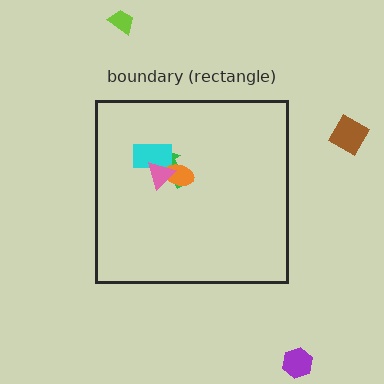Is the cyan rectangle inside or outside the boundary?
Inside.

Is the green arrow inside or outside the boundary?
Inside.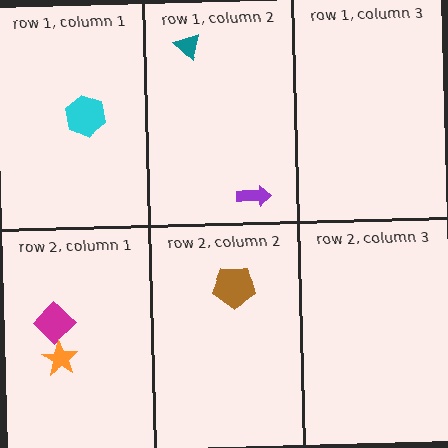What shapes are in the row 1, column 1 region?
The cyan hexagon.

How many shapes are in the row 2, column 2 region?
1.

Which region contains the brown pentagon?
The row 2, column 2 region.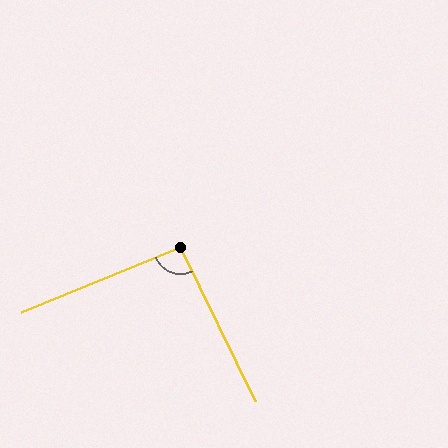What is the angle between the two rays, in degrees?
Approximately 94 degrees.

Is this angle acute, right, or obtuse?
It is approximately a right angle.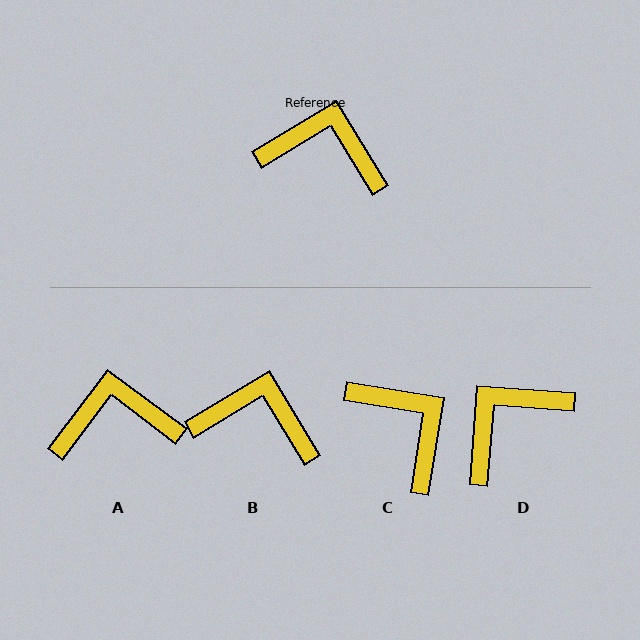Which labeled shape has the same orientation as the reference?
B.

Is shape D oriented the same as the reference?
No, it is off by about 54 degrees.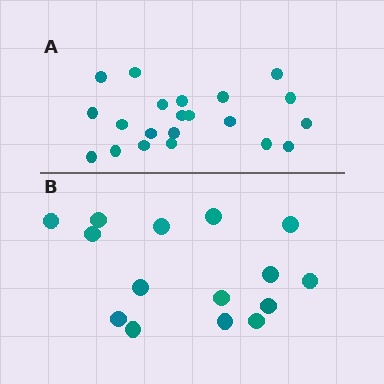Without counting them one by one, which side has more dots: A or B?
Region A (the top region) has more dots.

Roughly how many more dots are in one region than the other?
Region A has about 6 more dots than region B.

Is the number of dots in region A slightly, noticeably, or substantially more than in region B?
Region A has noticeably more, but not dramatically so. The ratio is roughly 1.4 to 1.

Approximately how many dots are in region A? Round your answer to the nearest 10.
About 20 dots. (The exact count is 21, which rounds to 20.)